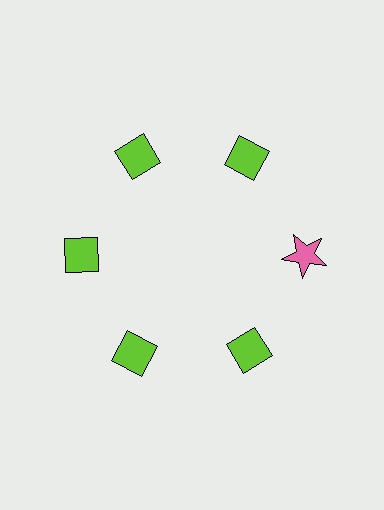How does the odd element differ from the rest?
It differs in both color (pink instead of lime) and shape (star instead of diamond).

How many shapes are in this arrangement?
There are 6 shapes arranged in a ring pattern.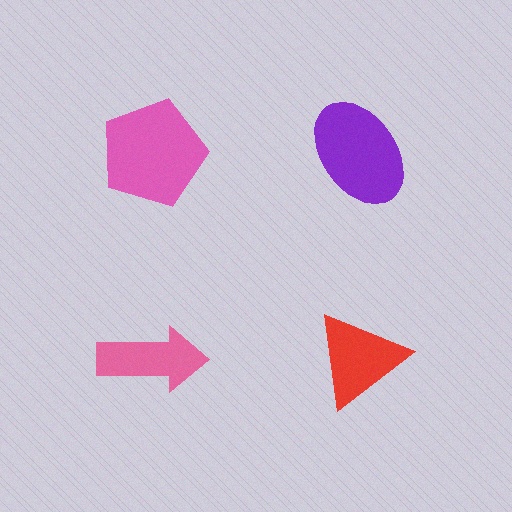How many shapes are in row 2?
2 shapes.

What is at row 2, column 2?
A red triangle.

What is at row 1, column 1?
A pink pentagon.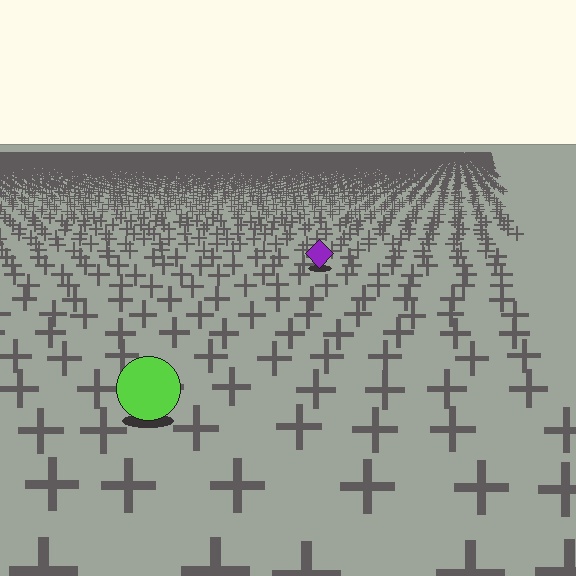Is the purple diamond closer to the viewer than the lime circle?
No. The lime circle is closer — you can tell from the texture gradient: the ground texture is coarser near it.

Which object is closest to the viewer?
The lime circle is closest. The texture marks near it are larger and more spread out.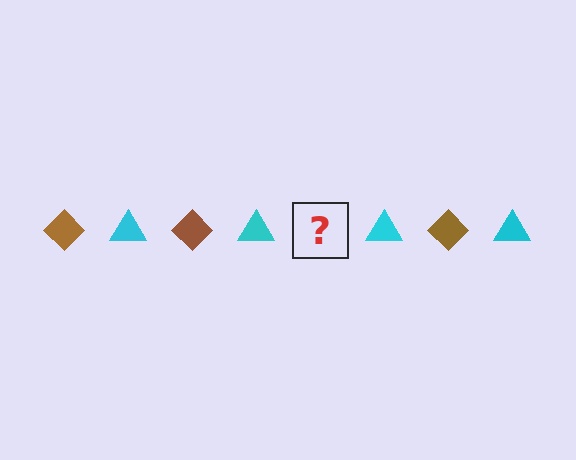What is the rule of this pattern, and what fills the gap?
The rule is that the pattern alternates between brown diamond and cyan triangle. The gap should be filled with a brown diamond.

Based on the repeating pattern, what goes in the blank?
The blank should be a brown diamond.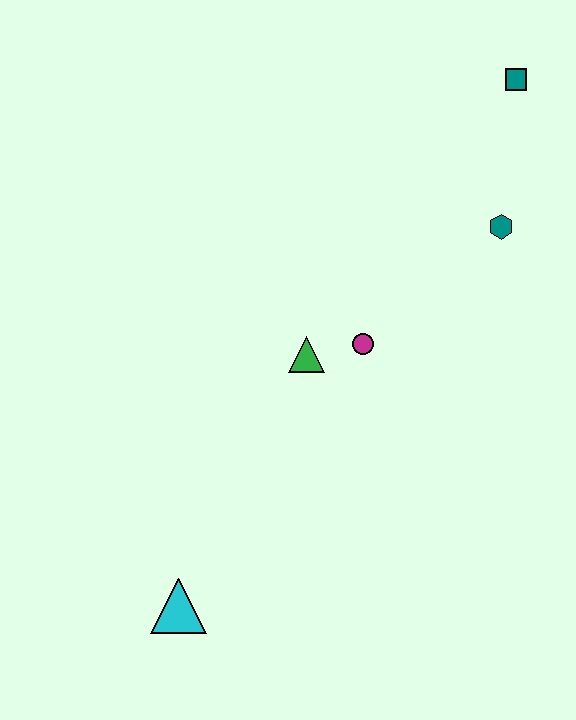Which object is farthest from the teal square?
The cyan triangle is farthest from the teal square.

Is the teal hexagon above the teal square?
No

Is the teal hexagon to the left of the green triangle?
No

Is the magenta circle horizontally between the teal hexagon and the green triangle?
Yes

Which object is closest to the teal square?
The teal hexagon is closest to the teal square.